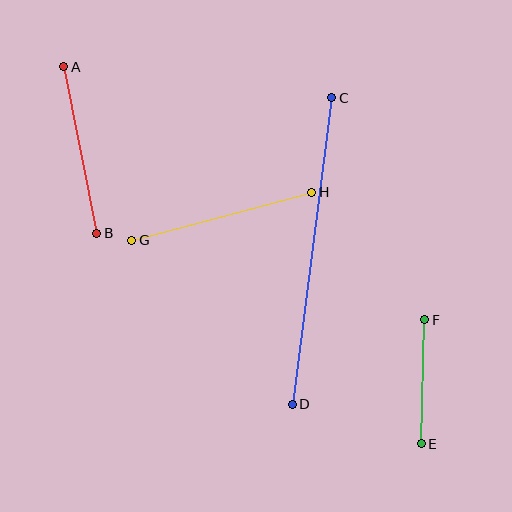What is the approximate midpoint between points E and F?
The midpoint is at approximately (423, 382) pixels.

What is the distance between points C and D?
The distance is approximately 309 pixels.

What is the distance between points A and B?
The distance is approximately 170 pixels.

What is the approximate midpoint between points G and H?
The midpoint is at approximately (222, 216) pixels.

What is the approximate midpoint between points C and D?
The midpoint is at approximately (312, 251) pixels.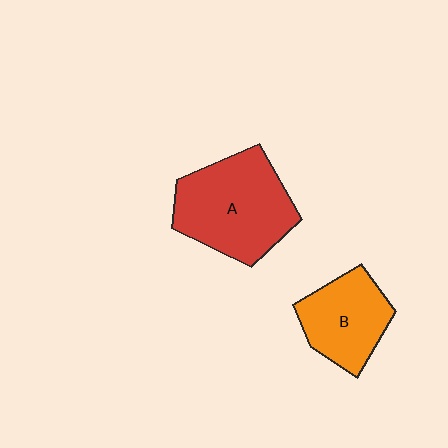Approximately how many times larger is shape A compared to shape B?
Approximately 1.5 times.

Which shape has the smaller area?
Shape B (orange).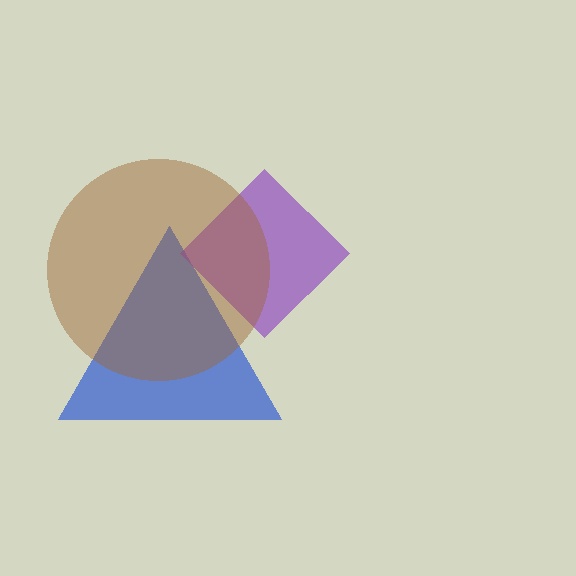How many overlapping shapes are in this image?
There are 3 overlapping shapes in the image.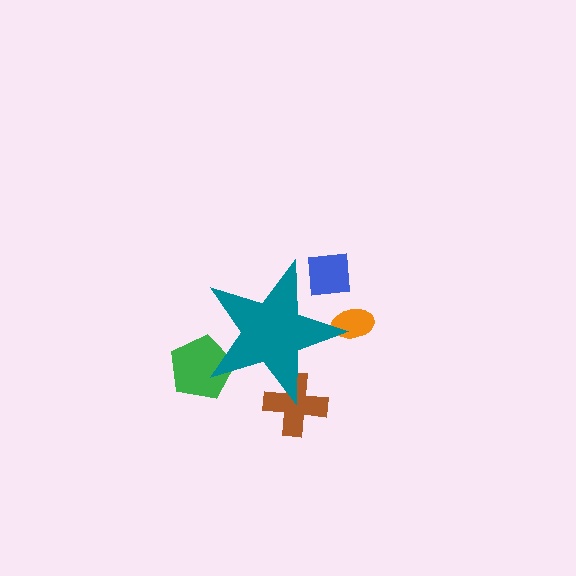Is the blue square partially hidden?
Yes, the blue square is partially hidden behind the teal star.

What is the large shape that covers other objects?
A teal star.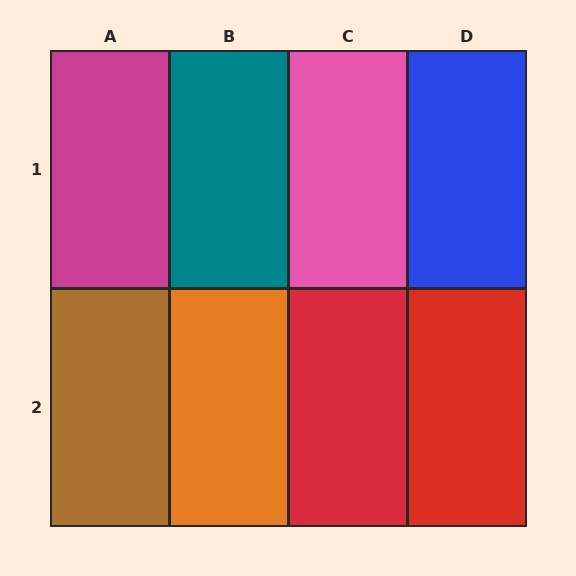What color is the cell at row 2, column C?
Red.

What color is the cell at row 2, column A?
Brown.